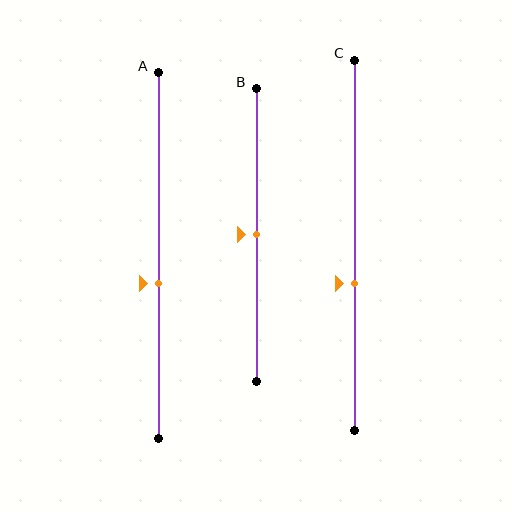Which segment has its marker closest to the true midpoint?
Segment B has its marker closest to the true midpoint.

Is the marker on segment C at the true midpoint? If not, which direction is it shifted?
No, the marker on segment C is shifted downward by about 10% of the segment length.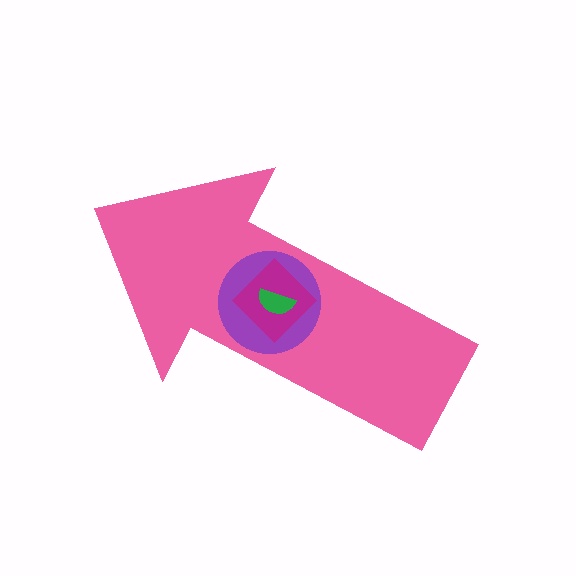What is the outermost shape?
The pink arrow.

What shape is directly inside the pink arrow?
The purple circle.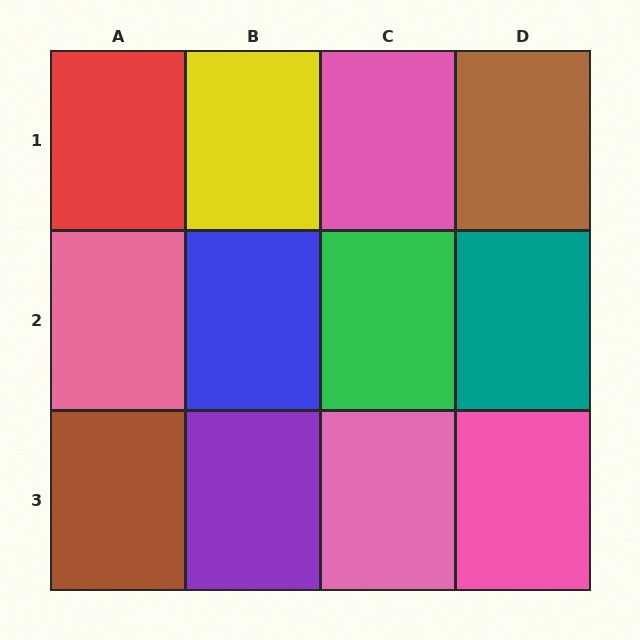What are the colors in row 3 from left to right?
Brown, purple, pink, pink.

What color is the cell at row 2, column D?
Teal.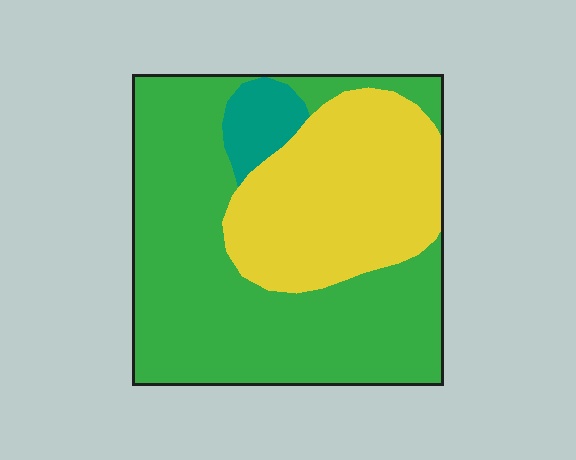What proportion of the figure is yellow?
Yellow takes up between a third and a half of the figure.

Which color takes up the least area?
Teal, at roughly 5%.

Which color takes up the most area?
Green, at roughly 60%.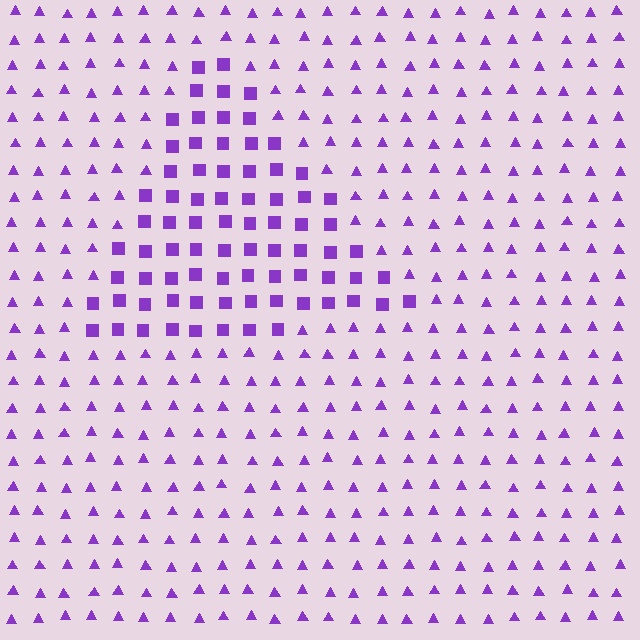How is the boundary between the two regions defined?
The boundary is defined by a change in element shape: squares inside vs. triangles outside. All elements share the same color and spacing.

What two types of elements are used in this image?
The image uses squares inside the triangle region and triangles outside it.